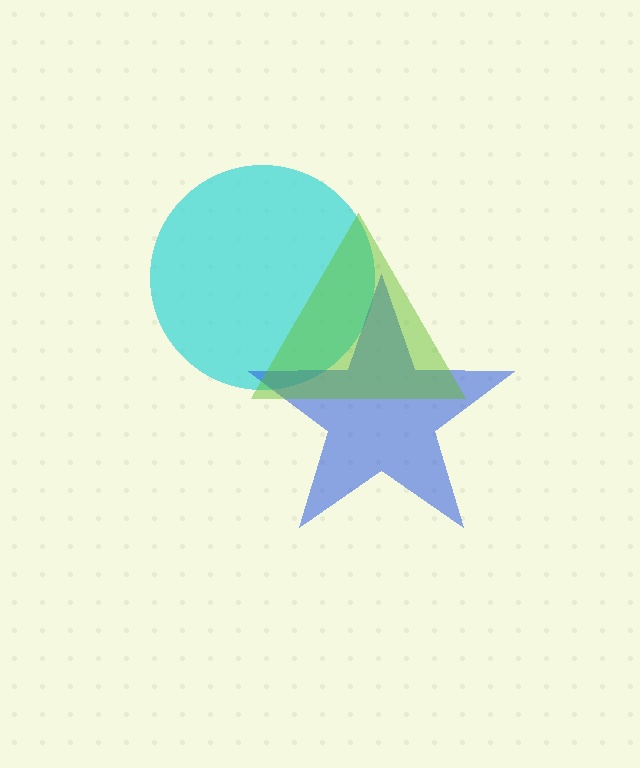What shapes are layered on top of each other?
The layered shapes are: a cyan circle, a blue star, a lime triangle.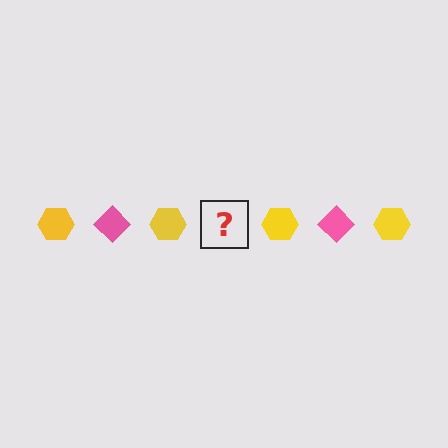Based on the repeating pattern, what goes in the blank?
The blank should be a pink diamond.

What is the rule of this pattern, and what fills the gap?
The rule is that the pattern alternates between yellow hexagon and pink diamond. The gap should be filled with a pink diamond.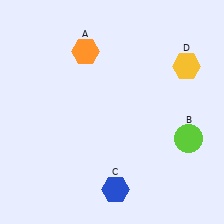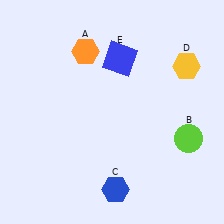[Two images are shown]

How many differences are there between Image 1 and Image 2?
There is 1 difference between the two images.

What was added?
A blue square (E) was added in Image 2.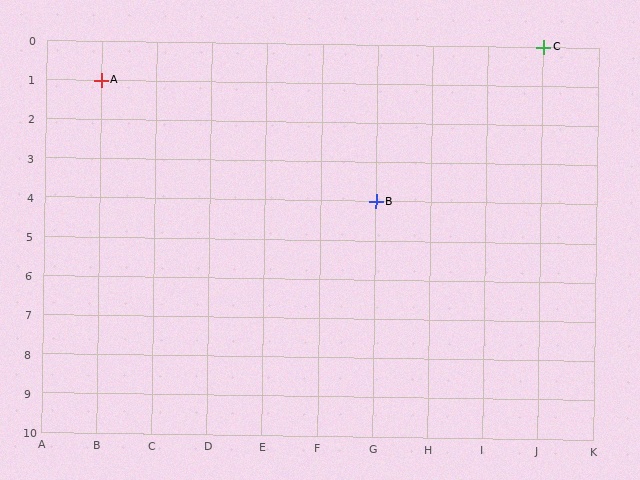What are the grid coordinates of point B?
Point B is at grid coordinates (G, 4).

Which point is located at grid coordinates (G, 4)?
Point B is at (G, 4).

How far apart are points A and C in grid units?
Points A and C are 8 columns and 1 row apart (about 8.1 grid units diagonally).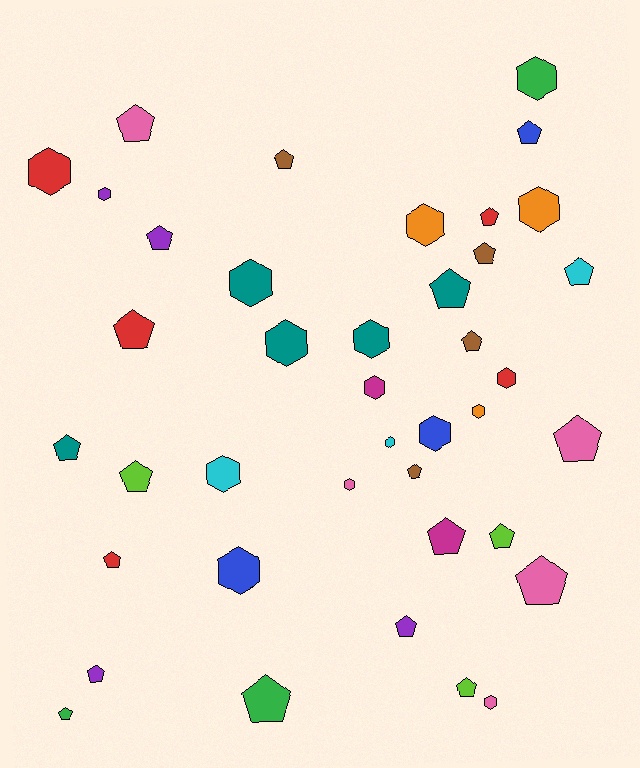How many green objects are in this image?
There are 3 green objects.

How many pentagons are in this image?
There are 23 pentagons.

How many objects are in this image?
There are 40 objects.